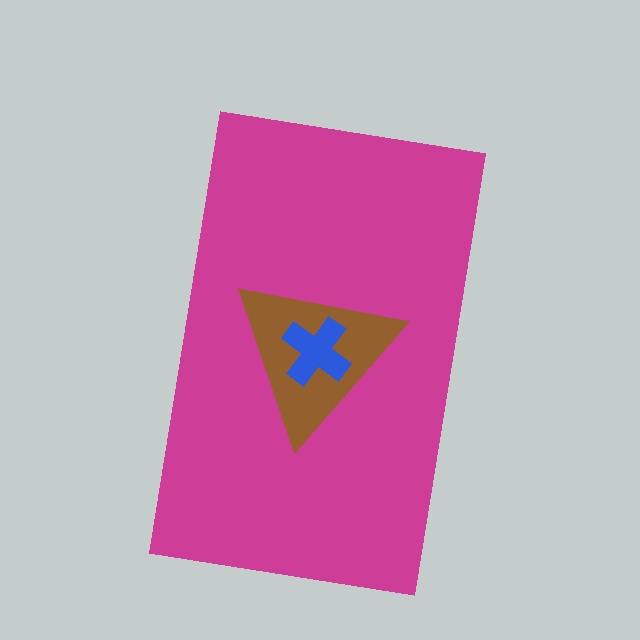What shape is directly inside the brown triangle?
The blue cross.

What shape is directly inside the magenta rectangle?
The brown triangle.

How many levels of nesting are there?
3.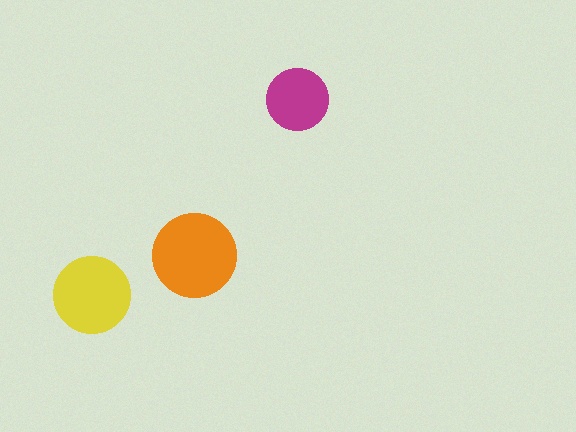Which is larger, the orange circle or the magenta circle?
The orange one.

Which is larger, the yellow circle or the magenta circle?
The yellow one.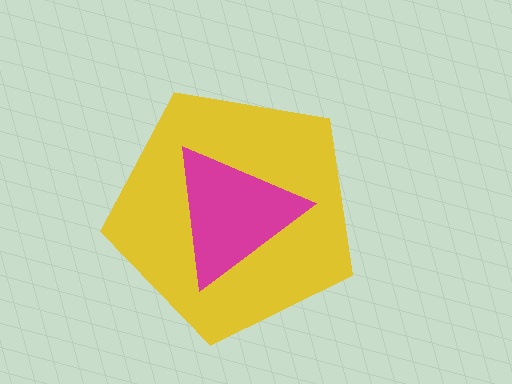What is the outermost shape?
The yellow pentagon.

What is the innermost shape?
The magenta triangle.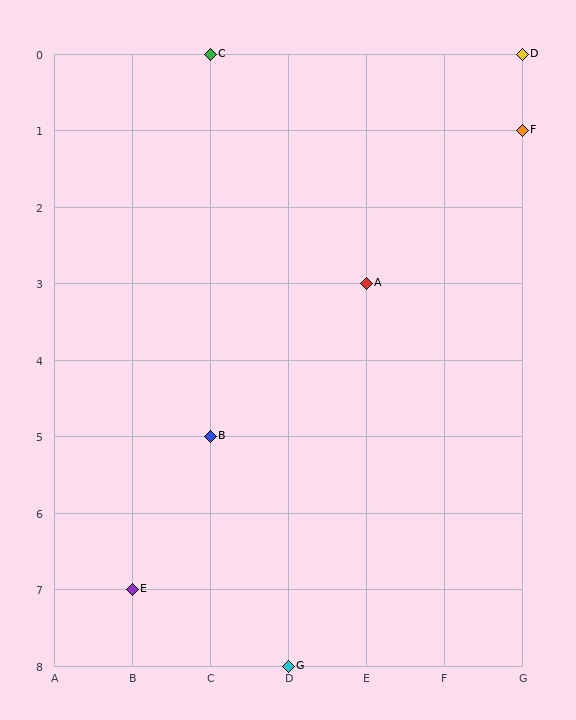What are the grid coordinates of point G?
Point G is at grid coordinates (D, 8).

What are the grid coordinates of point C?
Point C is at grid coordinates (C, 0).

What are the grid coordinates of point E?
Point E is at grid coordinates (B, 7).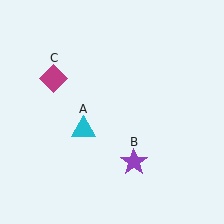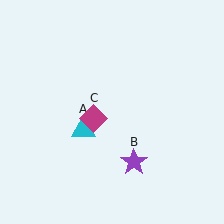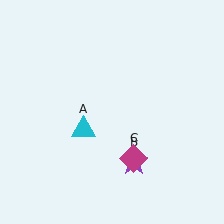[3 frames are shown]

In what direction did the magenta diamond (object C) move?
The magenta diamond (object C) moved down and to the right.